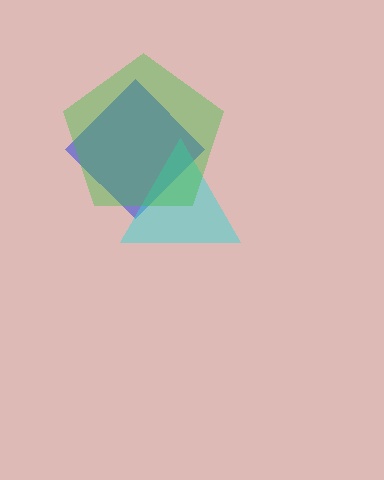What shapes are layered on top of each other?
The layered shapes are: a blue diamond, a cyan triangle, a green pentagon.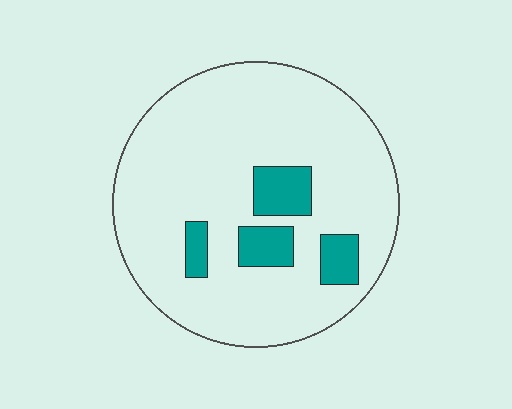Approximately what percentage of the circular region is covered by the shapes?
Approximately 15%.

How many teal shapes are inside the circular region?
4.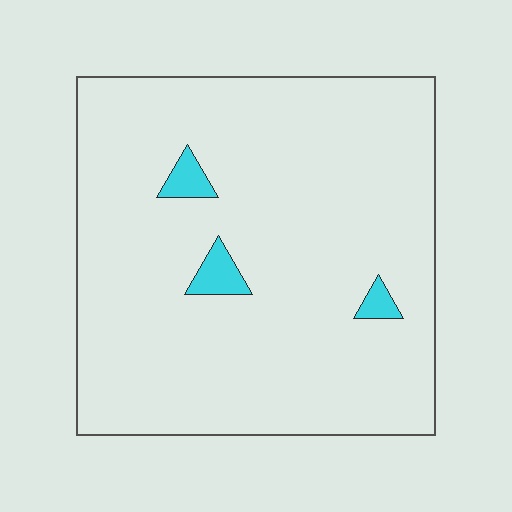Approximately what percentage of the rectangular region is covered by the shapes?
Approximately 5%.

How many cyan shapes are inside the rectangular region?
3.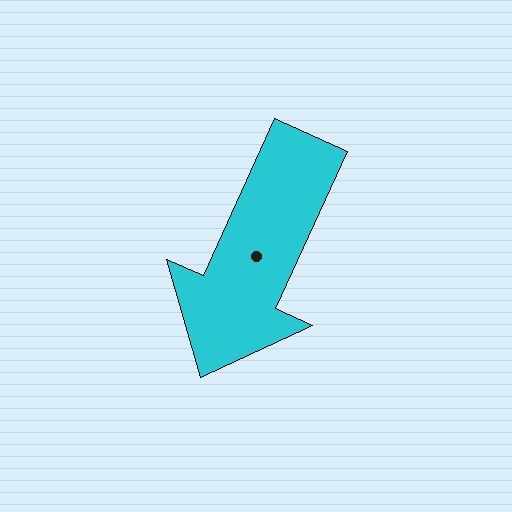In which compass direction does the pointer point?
Southwest.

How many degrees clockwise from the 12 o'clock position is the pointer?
Approximately 204 degrees.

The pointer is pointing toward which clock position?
Roughly 7 o'clock.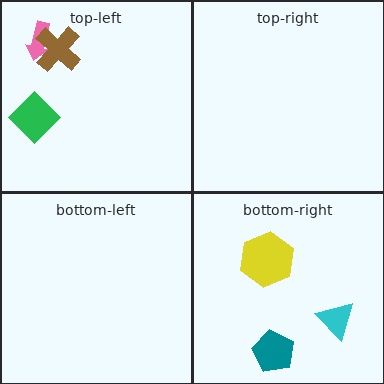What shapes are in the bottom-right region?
The teal pentagon, the cyan triangle, the yellow hexagon.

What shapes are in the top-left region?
The pink arrow, the brown cross, the green diamond.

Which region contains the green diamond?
The top-left region.